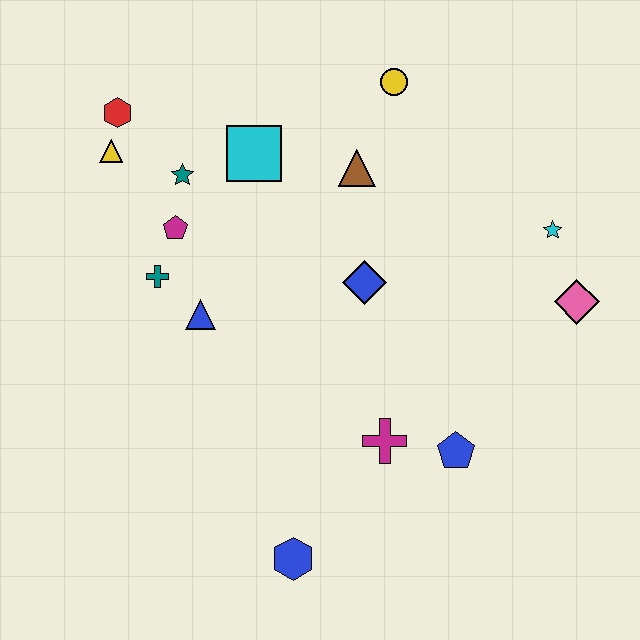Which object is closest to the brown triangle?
The yellow circle is closest to the brown triangle.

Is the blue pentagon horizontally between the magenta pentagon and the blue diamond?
No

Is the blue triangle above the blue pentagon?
Yes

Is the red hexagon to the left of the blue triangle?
Yes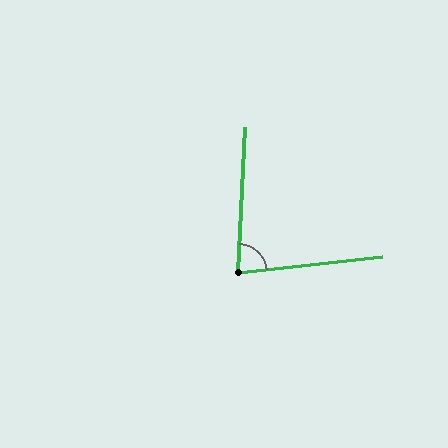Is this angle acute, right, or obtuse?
It is acute.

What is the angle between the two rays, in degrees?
Approximately 81 degrees.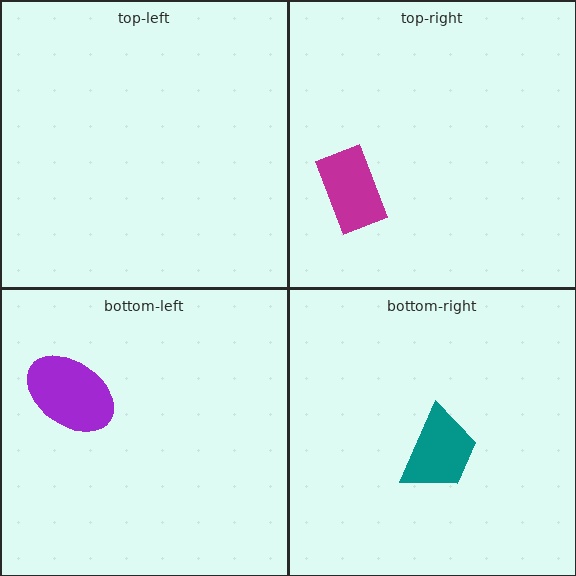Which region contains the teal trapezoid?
The bottom-right region.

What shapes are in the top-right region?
The magenta rectangle.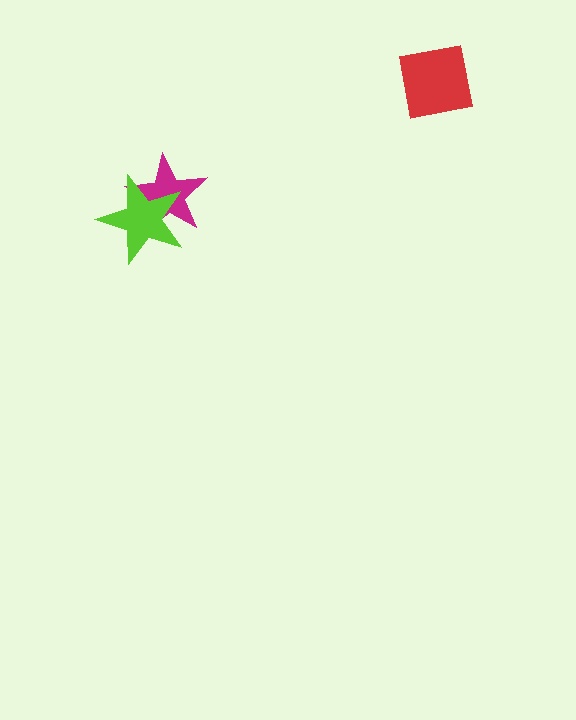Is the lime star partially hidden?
No, no other shape covers it.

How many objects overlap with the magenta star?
1 object overlaps with the magenta star.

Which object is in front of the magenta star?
The lime star is in front of the magenta star.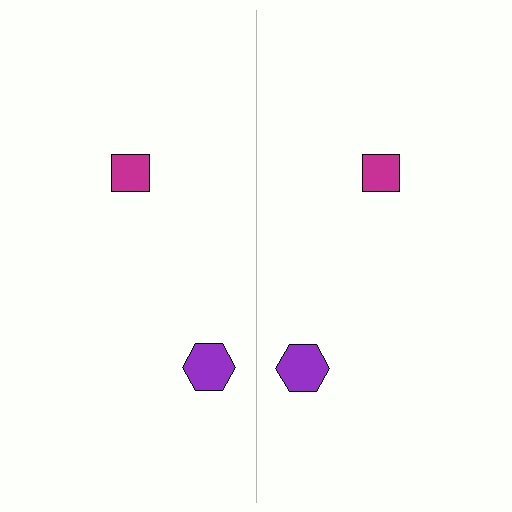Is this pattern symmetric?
Yes, this pattern has bilateral (reflection) symmetry.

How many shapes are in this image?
There are 4 shapes in this image.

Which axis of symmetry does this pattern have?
The pattern has a vertical axis of symmetry running through the center of the image.